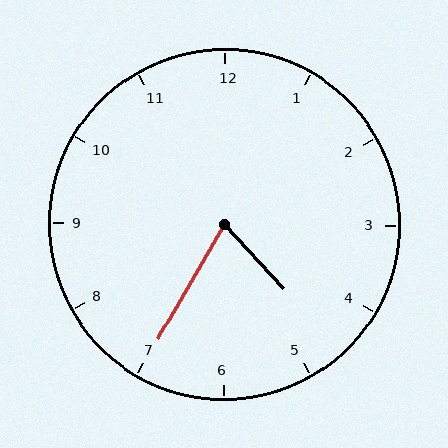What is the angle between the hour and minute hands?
Approximately 72 degrees.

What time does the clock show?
4:35.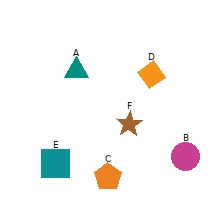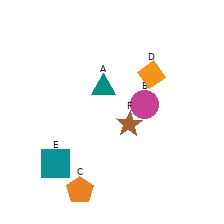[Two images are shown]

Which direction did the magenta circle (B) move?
The magenta circle (B) moved up.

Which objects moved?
The objects that moved are: the teal triangle (A), the magenta circle (B), the orange pentagon (C).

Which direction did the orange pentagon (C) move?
The orange pentagon (C) moved left.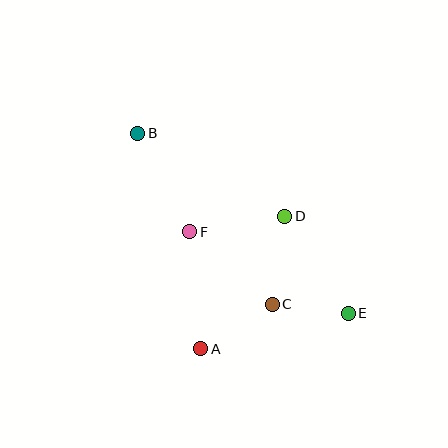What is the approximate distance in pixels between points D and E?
The distance between D and E is approximately 116 pixels.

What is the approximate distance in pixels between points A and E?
The distance between A and E is approximately 152 pixels.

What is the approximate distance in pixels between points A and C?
The distance between A and C is approximately 84 pixels.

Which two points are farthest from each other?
Points B and E are farthest from each other.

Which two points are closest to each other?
Points C and E are closest to each other.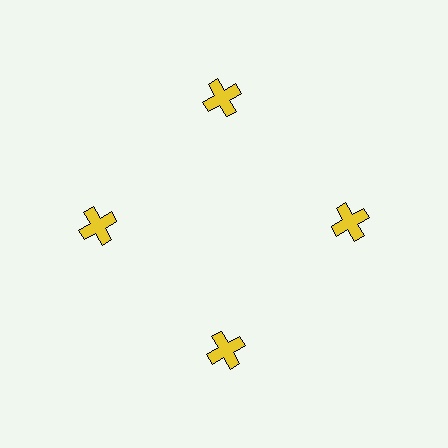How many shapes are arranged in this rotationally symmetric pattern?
There are 4 shapes, arranged in 4 groups of 1.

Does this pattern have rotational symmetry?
Yes, this pattern has 4-fold rotational symmetry. It looks the same after rotating 90 degrees around the center.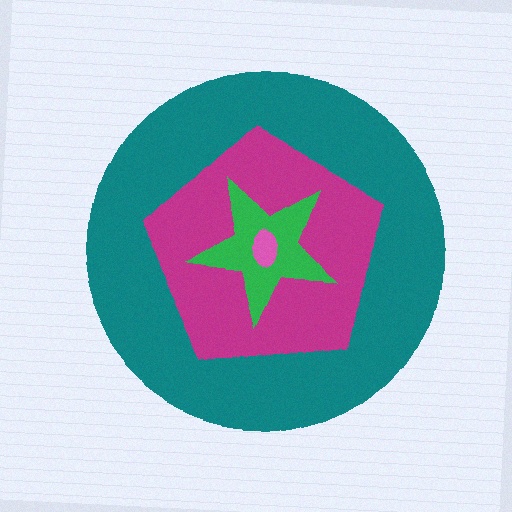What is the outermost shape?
The teal circle.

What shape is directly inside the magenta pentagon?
The green star.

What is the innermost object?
The pink ellipse.